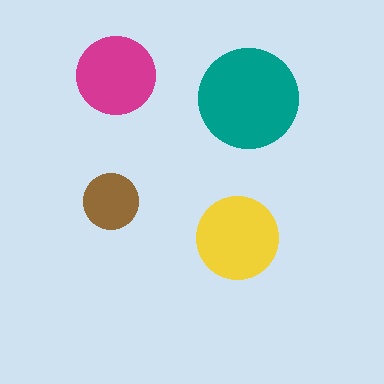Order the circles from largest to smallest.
the teal one, the yellow one, the magenta one, the brown one.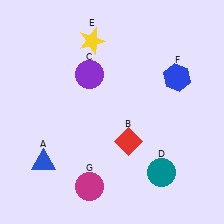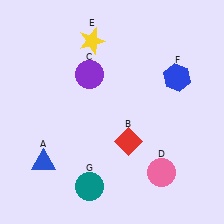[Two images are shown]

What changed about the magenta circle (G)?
In Image 1, G is magenta. In Image 2, it changed to teal.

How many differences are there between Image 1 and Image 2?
There are 2 differences between the two images.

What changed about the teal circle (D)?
In Image 1, D is teal. In Image 2, it changed to pink.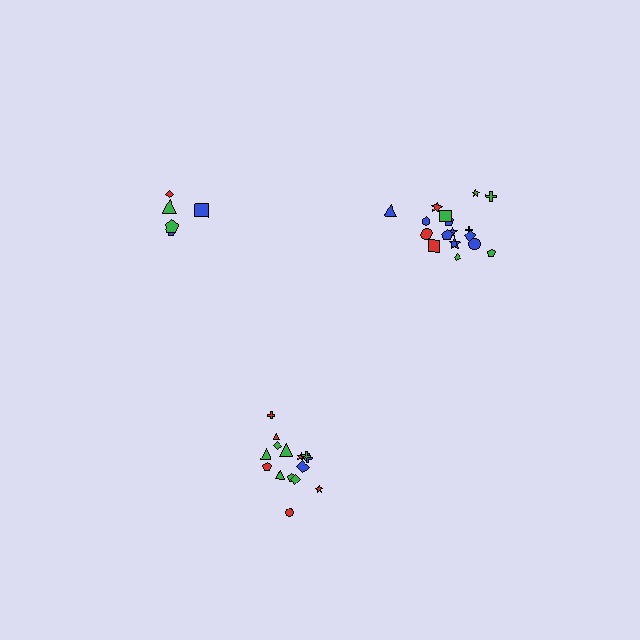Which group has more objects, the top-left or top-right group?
The top-right group.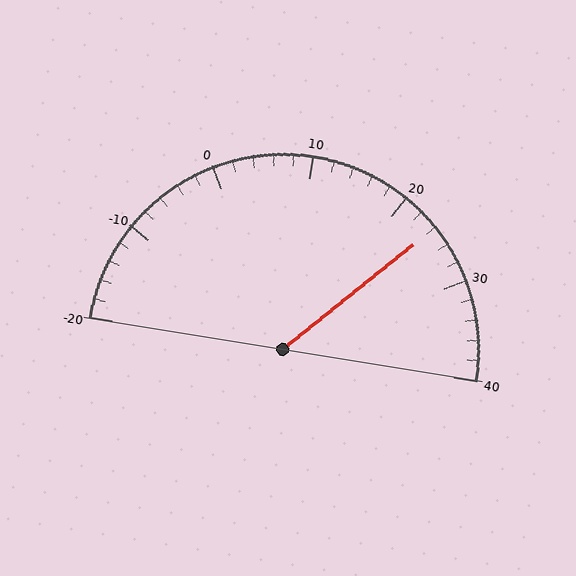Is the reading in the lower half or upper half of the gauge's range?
The reading is in the upper half of the range (-20 to 40).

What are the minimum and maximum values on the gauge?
The gauge ranges from -20 to 40.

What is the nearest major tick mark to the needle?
The nearest major tick mark is 20.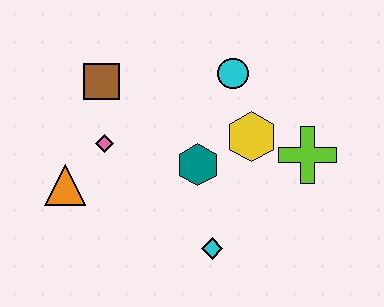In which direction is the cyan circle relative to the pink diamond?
The cyan circle is to the right of the pink diamond.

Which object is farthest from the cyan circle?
The orange triangle is farthest from the cyan circle.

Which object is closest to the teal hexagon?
The yellow hexagon is closest to the teal hexagon.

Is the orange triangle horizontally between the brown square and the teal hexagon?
No